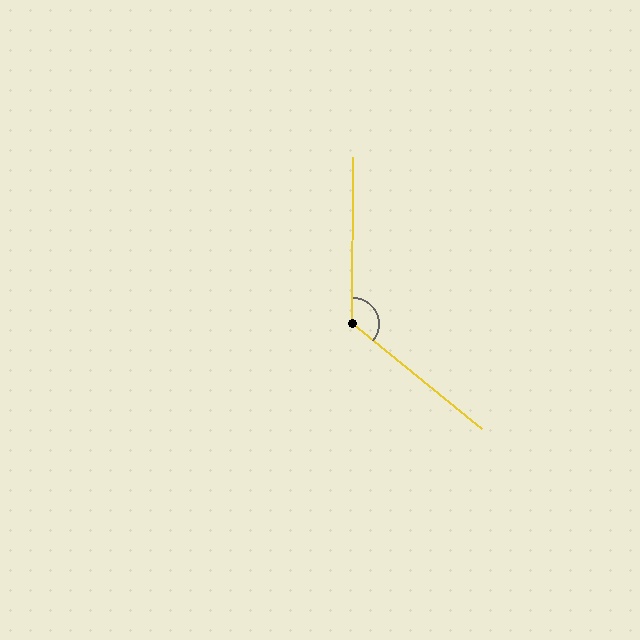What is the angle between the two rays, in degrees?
Approximately 129 degrees.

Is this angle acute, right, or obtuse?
It is obtuse.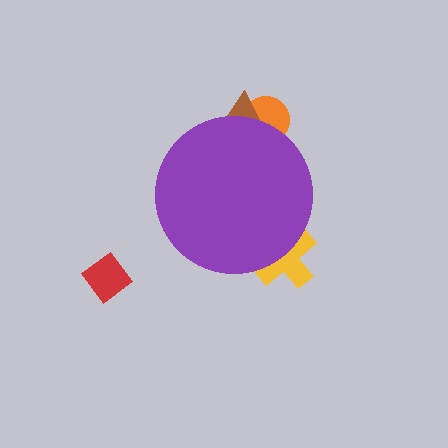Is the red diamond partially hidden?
No, the red diamond is fully visible.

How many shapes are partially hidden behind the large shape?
3 shapes are partially hidden.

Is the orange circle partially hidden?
Yes, the orange circle is partially hidden behind the purple circle.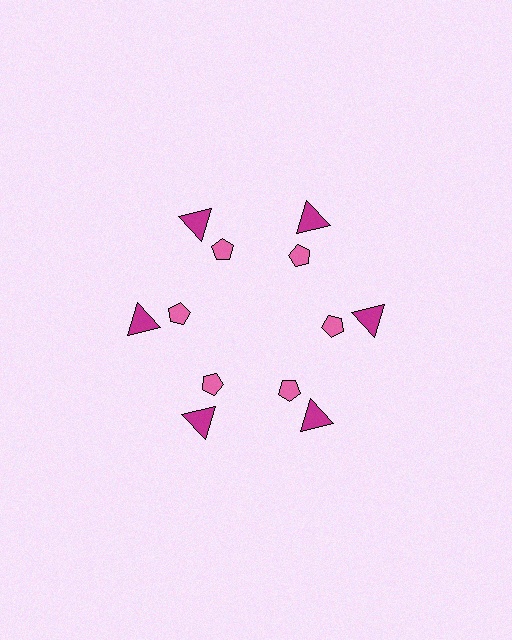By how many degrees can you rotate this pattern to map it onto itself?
The pattern maps onto itself every 60 degrees of rotation.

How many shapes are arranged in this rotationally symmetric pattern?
There are 12 shapes, arranged in 6 groups of 2.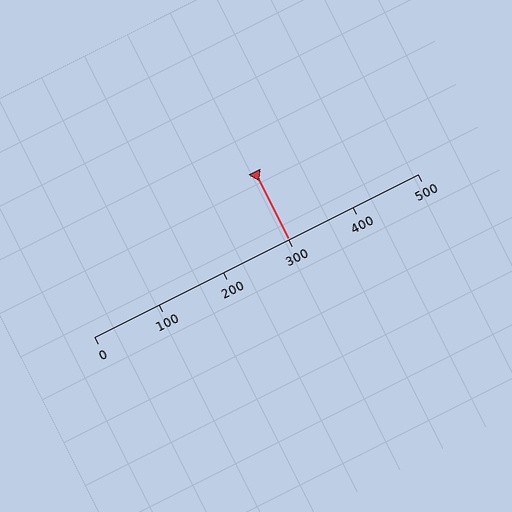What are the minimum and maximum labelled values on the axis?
The axis runs from 0 to 500.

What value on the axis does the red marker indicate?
The marker indicates approximately 300.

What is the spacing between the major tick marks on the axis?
The major ticks are spaced 100 apart.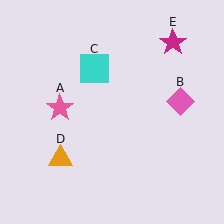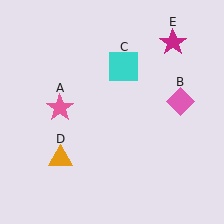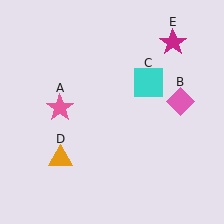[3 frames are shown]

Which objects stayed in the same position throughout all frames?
Pink star (object A) and pink diamond (object B) and orange triangle (object D) and magenta star (object E) remained stationary.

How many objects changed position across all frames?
1 object changed position: cyan square (object C).